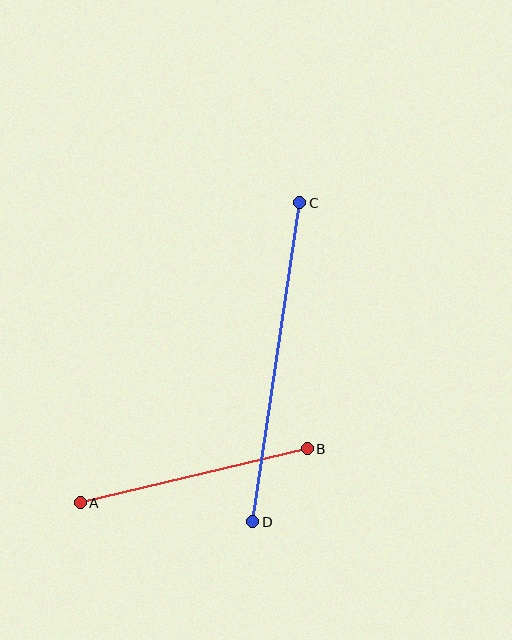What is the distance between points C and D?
The distance is approximately 323 pixels.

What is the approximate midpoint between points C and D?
The midpoint is at approximately (276, 362) pixels.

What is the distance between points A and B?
The distance is approximately 233 pixels.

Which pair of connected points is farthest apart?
Points C and D are farthest apart.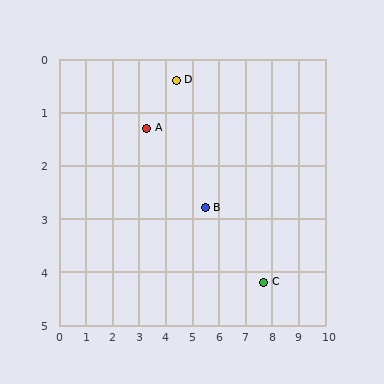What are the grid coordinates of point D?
Point D is at approximately (4.4, 0.4).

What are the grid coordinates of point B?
Point B is at approximately (5.5, 2.8).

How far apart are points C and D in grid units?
Points C and D are about 5.0 grid units apart.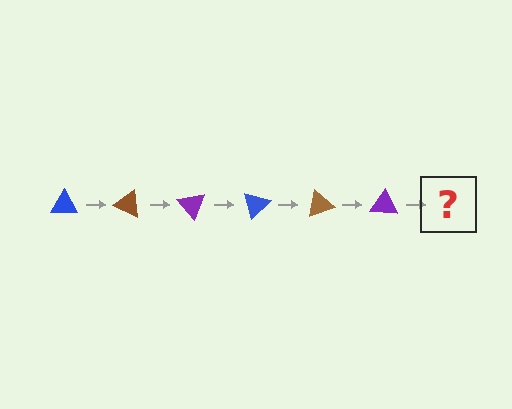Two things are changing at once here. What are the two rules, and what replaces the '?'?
The two rules are that it rotates 25 degrees each step and the color cycles through blue, brown, and purple. The '?' should be a blue triangle, rotated 150 degrees from the start.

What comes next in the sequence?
The next element should be a blue triangle, rotated 150 degrees from the start.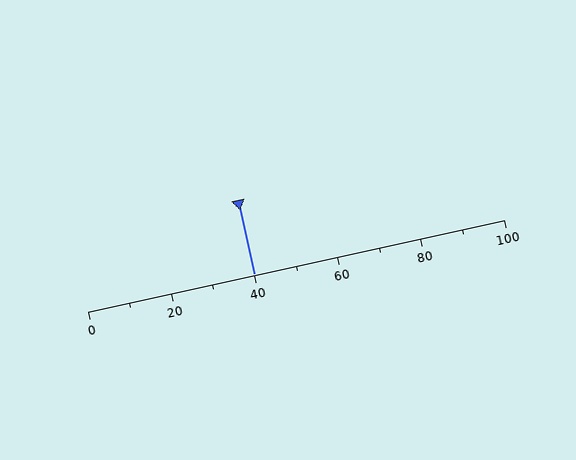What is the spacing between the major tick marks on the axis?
The major ticks are spaced 20 apart.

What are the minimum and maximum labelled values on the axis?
The axis runs from 0 to 100.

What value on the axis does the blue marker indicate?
The marker indicates approximately 40.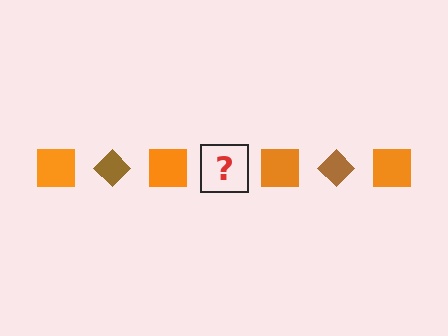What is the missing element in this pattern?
The missing element is a brown diamond.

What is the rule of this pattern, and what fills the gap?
The rule is that the pattern alternates between orange square and brown diamond. The gap should be filled with a brown diamond.